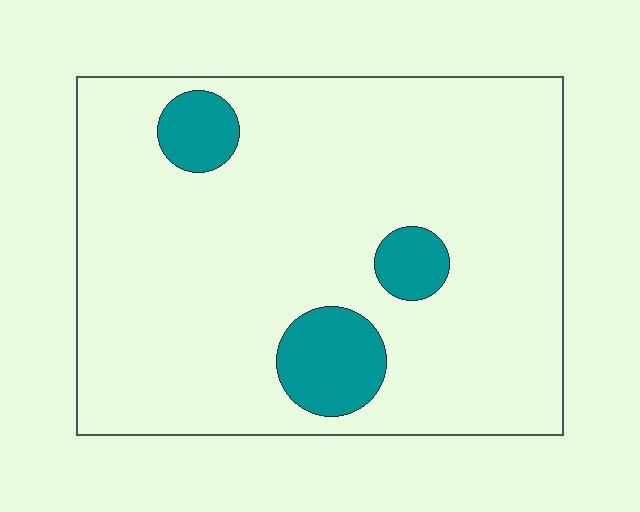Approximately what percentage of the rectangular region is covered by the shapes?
Approximately 10%.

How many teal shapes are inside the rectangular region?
3.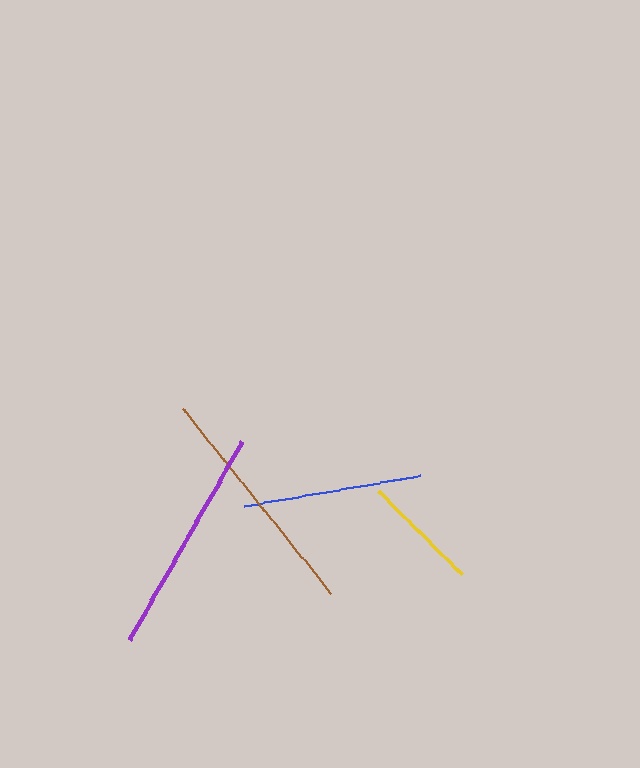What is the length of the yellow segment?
The yellow segment is approximately 119 pixels long.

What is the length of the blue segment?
The blue segment is approximately 179 pixels long.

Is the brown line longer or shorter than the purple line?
The brown line is longer than the purple line.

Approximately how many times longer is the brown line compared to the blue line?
The brown line is approximately 1.3 times the length of the blue line.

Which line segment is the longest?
The brown line is the longest at approximately 237 pixels.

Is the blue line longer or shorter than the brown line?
The brown line is longer than the blue line.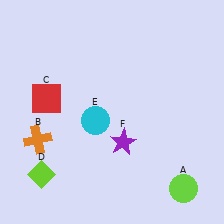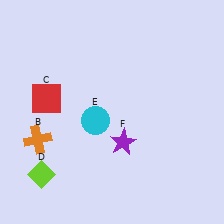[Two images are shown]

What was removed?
The lime circle (A) was removed in Image 2.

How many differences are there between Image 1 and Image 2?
There is 1 difference between the two images.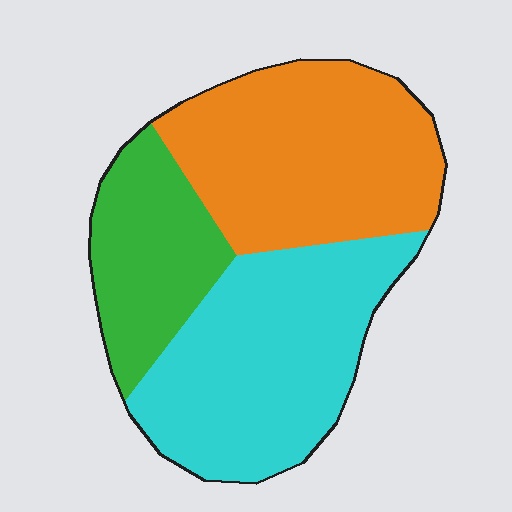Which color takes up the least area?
Green, at roughly 20%.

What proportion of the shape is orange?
Orange takes up about two fifths (2/5) of the shape.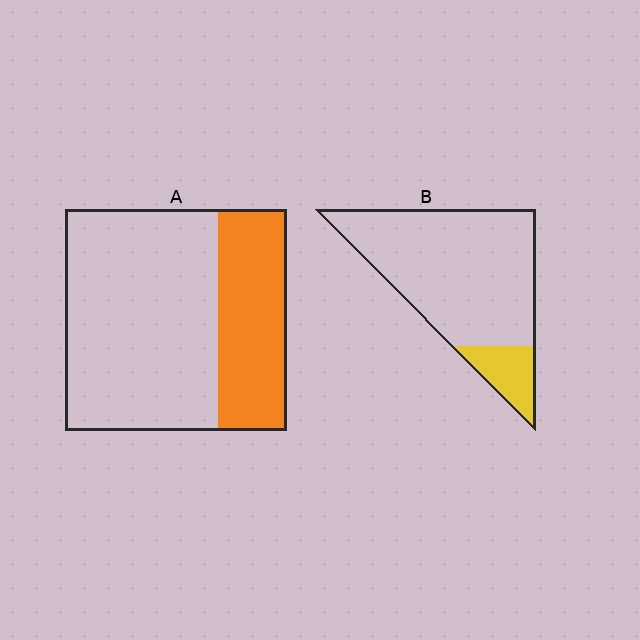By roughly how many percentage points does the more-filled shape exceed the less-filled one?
By roughly 15 percentage points (A over B).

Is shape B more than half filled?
No.